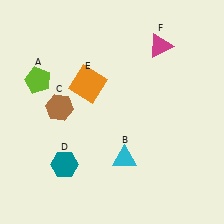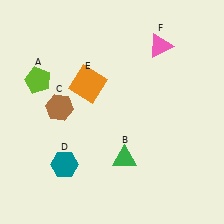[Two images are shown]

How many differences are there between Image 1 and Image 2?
There are 2 differences between the two images.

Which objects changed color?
B changed from cyan to green. F changed from magenta to pink.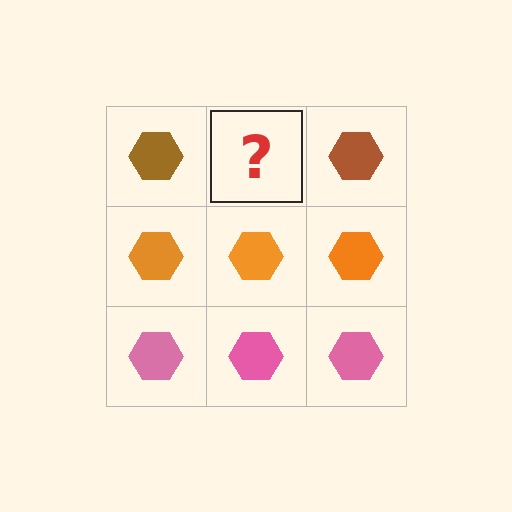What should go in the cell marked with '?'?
The missing cell should contain a brown hexagon.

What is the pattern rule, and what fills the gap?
The rule is that each row has a consistent color. The gap should be filled with a brown hexagon.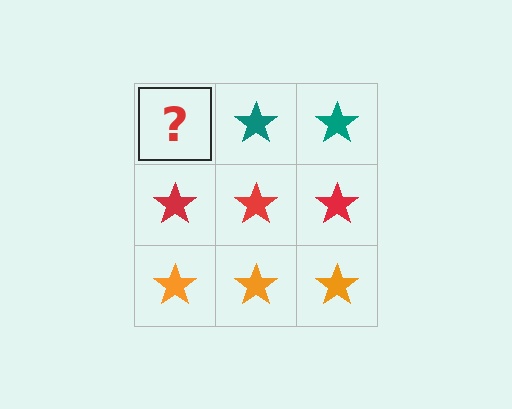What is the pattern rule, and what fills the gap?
The rule is that each row has a consistent color. The gap should be filled with a teal star.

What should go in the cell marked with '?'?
The missing cell should contain a teal star.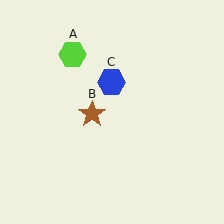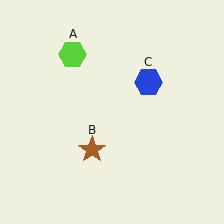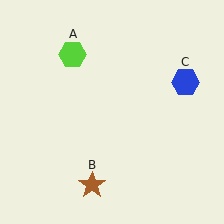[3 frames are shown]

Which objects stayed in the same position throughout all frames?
Lime hexagon (object A) remained stationary.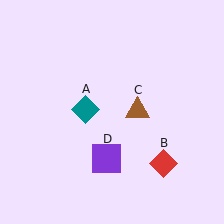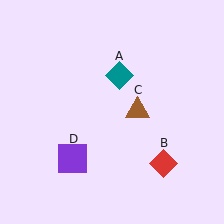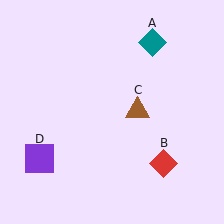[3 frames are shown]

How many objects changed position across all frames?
2 objects changed position: teal diamond (object A), purple square (object D).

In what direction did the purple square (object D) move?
The purple square (object D) moved left.